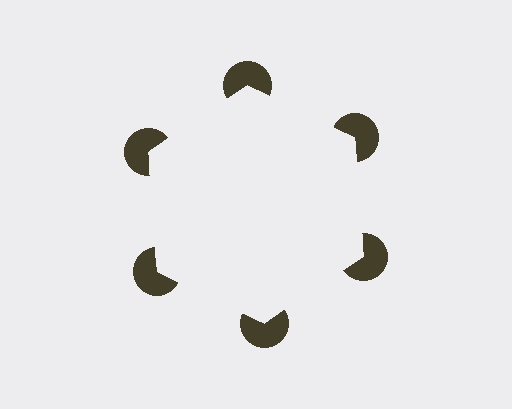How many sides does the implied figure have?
6 sides.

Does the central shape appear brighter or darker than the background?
It typically appears slightly brighter than the background, even though no actual brightness change is drawn.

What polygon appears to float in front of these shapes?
An illusory hexagon — its edges are inferred from the aligned wedge cuts in the pac-man discs, not physically drawn.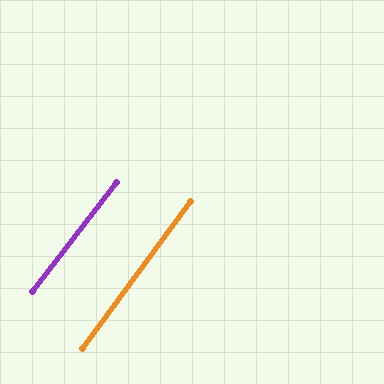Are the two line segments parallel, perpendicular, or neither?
Parallel — their directions differ by only 1.5°.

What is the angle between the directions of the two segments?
Approximately 1 degree.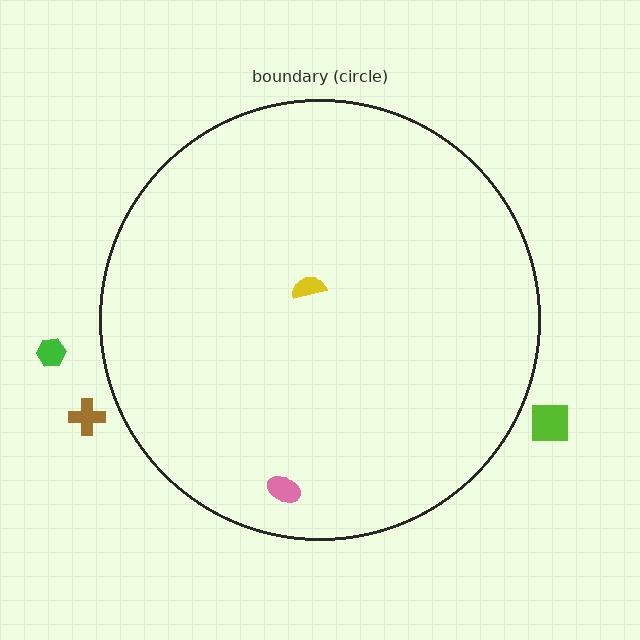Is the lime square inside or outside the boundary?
Outside.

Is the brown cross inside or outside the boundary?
Outside.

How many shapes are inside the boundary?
2 inside, 3 outside.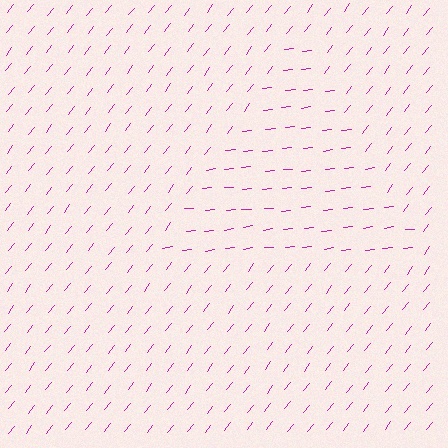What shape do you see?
I see a triangle.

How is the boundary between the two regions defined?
The boundary is defined purely by a change in line orientation (approximately 45 degrees difference). All lines are the same color and thickness.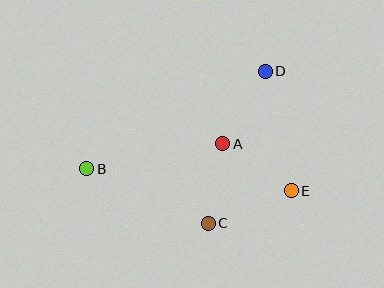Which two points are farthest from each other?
Points B and E are farthest from each other.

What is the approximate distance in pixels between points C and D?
The distance between C and D is approximately 162 pixels.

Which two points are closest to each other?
Points A and C are closest to each other.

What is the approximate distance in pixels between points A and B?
The distance between A and B is approximately 138 pixels.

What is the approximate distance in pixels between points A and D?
The distance between A and D is approximately 84 pixels.